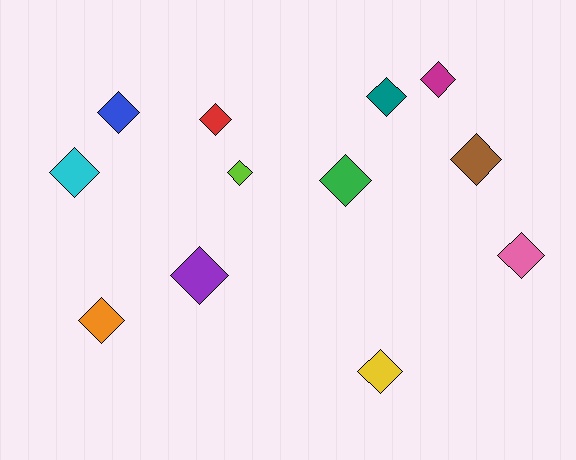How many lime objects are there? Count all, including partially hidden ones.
There is 1 lime object.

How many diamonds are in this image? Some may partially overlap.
There are 12 diamonds.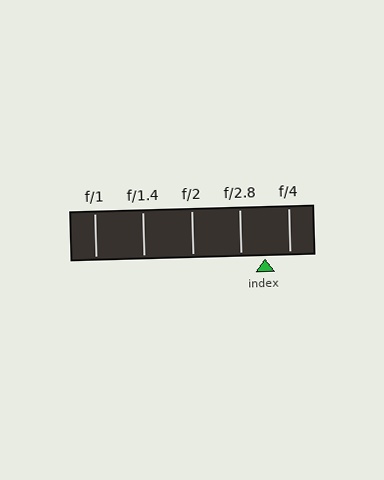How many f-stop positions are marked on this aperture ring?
There are 5 f-stop positions marked.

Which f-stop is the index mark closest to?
The index mark is closest to f/4.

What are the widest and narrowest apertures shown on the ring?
The widest aperture shown is f/1 and the narrowest is f/4.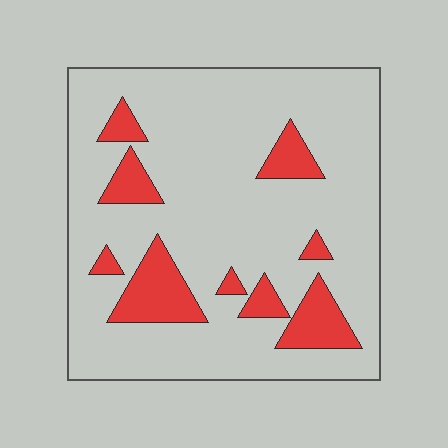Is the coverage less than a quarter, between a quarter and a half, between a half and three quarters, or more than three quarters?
Less than a quarter.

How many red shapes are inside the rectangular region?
9.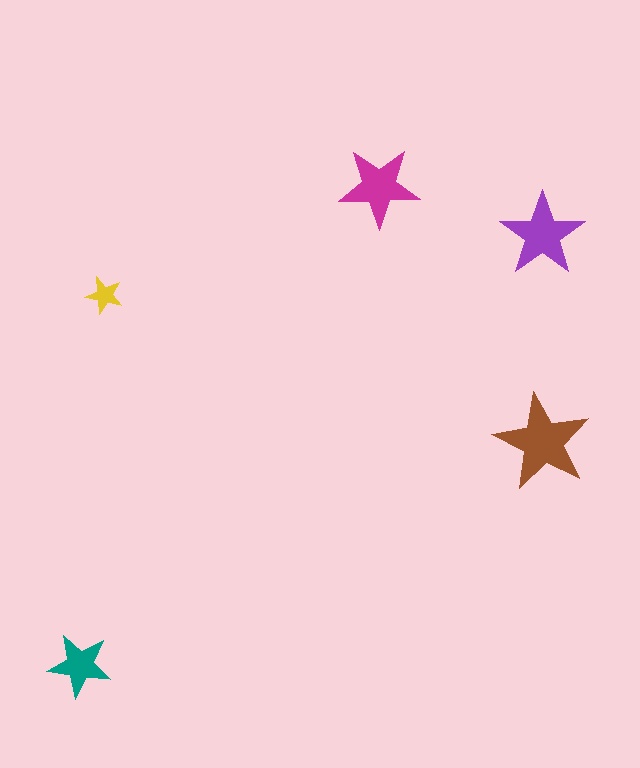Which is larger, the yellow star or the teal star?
The teal one.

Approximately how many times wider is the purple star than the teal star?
About 1.5 times wider.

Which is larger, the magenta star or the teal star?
The magenta one.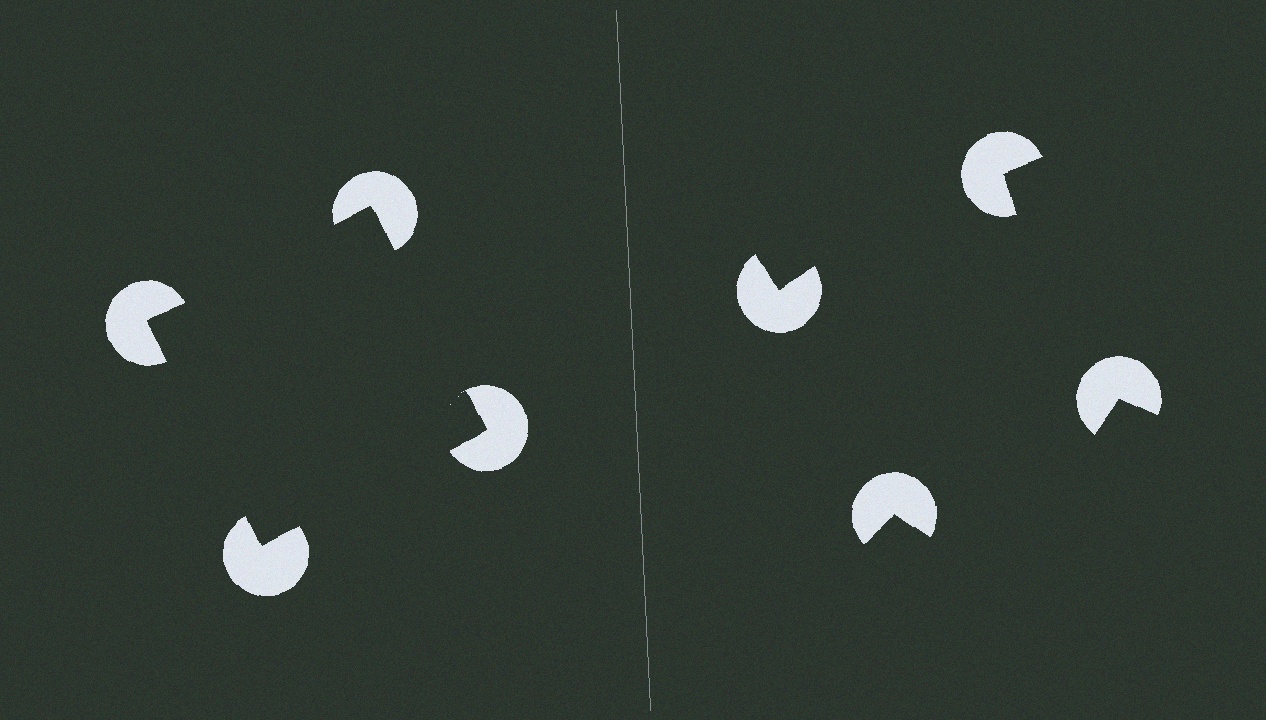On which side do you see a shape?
An illusory square appears on the left side. On the right side the wedge cuts are rotated, so no coherent shape forms.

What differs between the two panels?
The pac-man discs are positioned identically on both sides; only the wedge orientations differ. On the left they align to a square; on the right they are misaligned.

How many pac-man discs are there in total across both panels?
8 — 4 on each side.